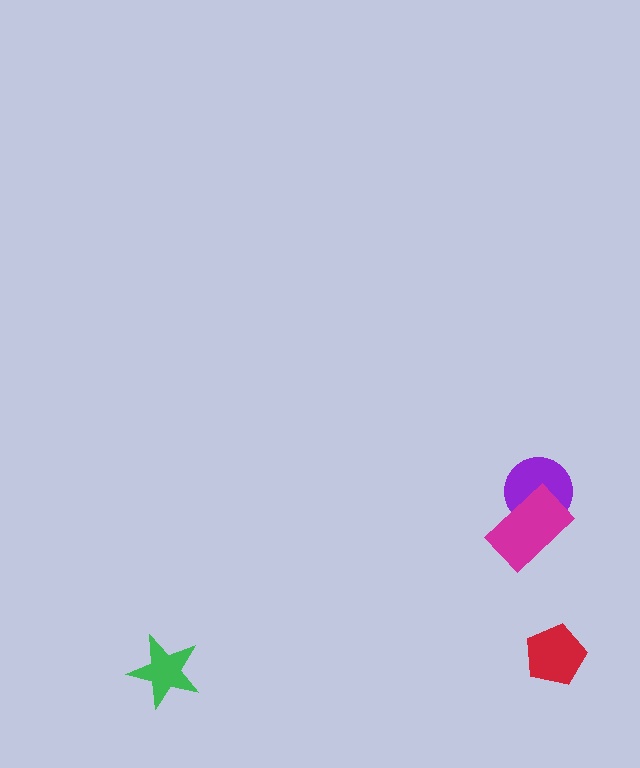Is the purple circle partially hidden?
Yes, it is partially covered by another shape.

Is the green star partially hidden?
No, no other shape covers it.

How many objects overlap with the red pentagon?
0 objects overlap with the red pentagon.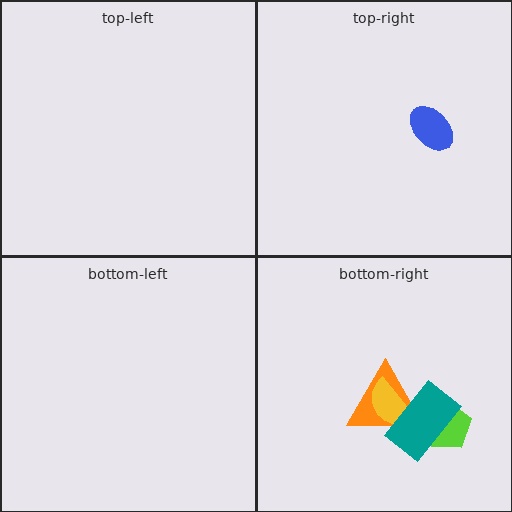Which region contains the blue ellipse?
The top-right region.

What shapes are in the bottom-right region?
The orange triangle, the lime pentagon, the yellow semicircle, the teal rectangle.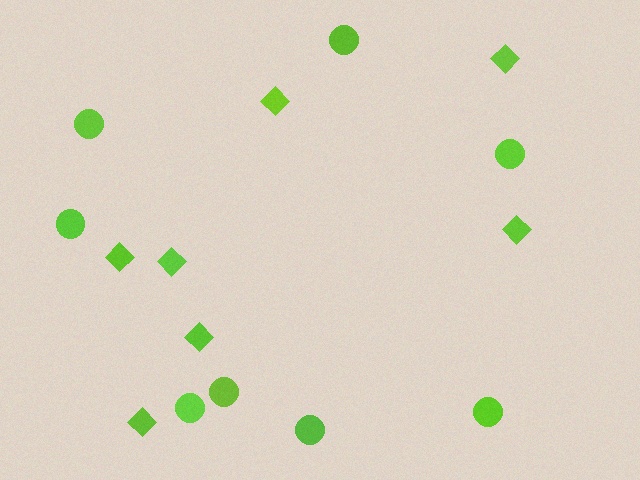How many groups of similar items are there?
There are 2 groups: one group of circles (8) and one group of diamonds (7).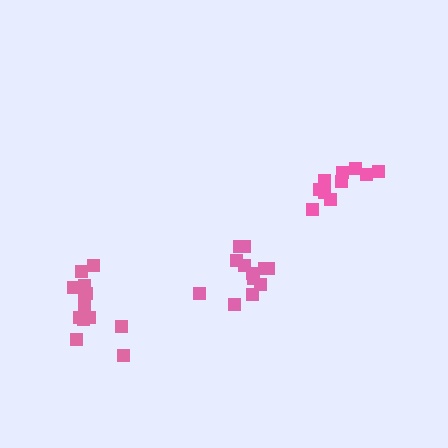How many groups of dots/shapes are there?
There are 3 groups.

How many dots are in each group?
Group 1: 12 dots, Group 2: 13 dots, Group 3: 10 dots (35 total).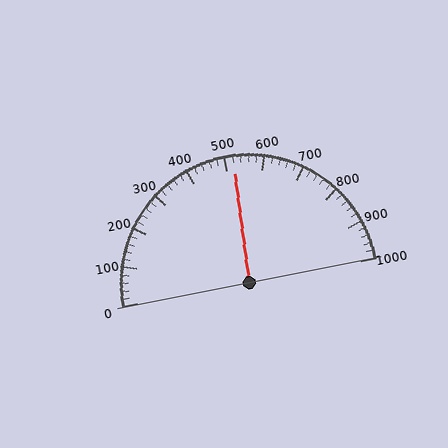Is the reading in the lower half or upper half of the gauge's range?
The reading is in the upper half of the range (0 to 1000).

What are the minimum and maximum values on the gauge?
The gauge ranges from 0 to 1000.